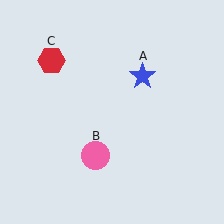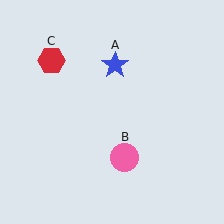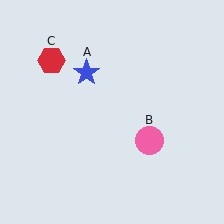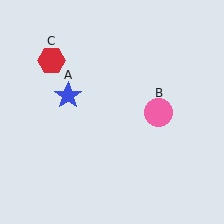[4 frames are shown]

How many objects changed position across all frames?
2 objects changed position: blue star (object A), pink circle (object B).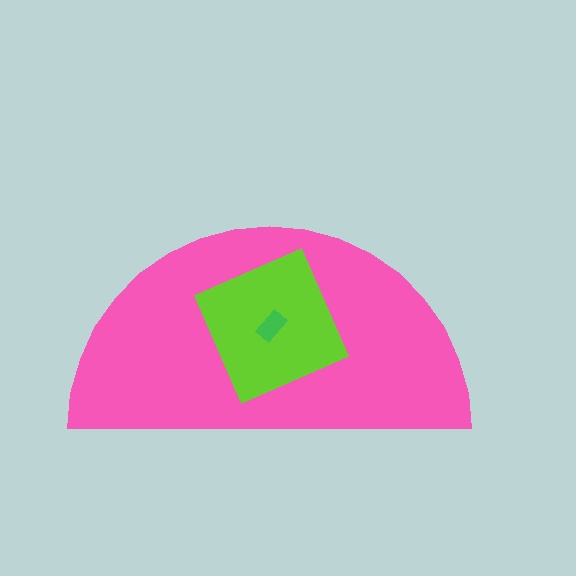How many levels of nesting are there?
3.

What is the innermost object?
The green rectangle.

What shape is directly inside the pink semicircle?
The lime square.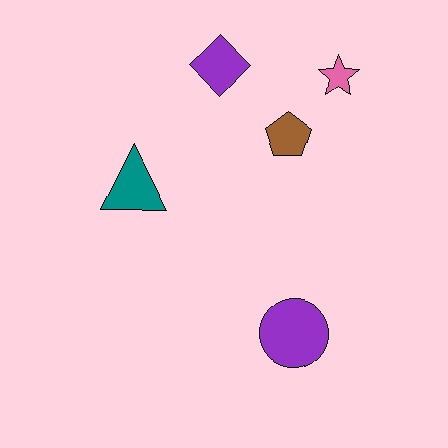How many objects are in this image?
There are 5 objects.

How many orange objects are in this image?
There are no orange objects.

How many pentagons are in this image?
There is 1 pentagon.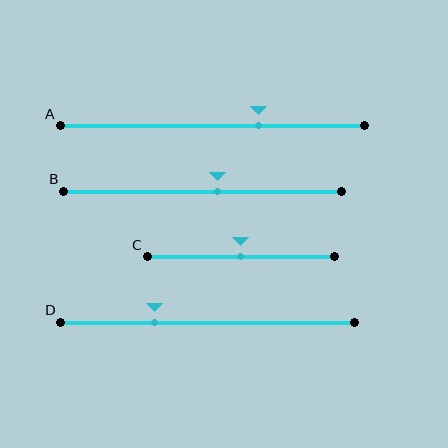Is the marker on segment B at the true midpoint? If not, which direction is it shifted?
No, the marker on segment B is shifted to the right by about 6% of the segment length.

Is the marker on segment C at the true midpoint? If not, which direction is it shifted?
Yes, the marker on segment C is at the true midpoint.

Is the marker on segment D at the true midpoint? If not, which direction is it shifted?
No, the marker on segment D is shifted to the left by about 18% of the segment length.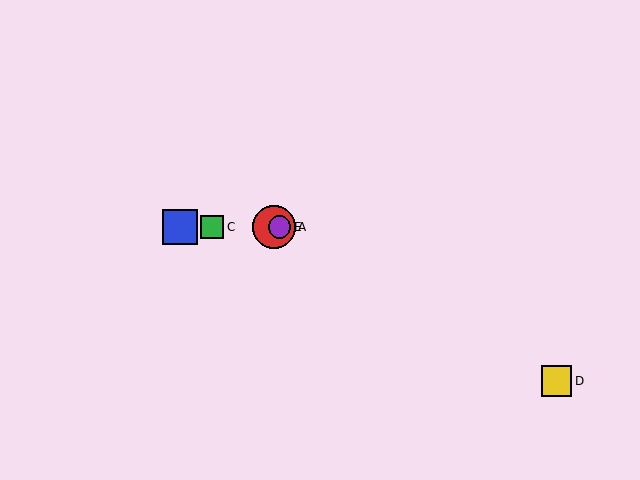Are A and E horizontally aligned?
Yes, both are at y≈227.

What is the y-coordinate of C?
Object C is at y≈227.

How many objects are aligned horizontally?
4 objects (A, B, C, E) are aligned horizontally.